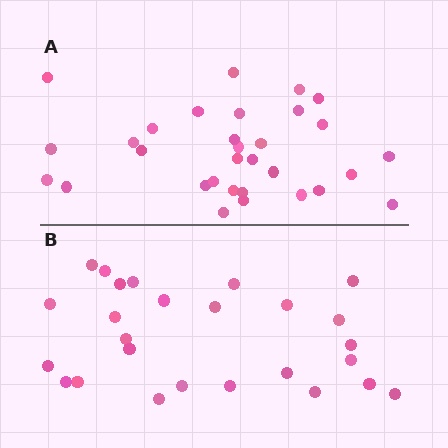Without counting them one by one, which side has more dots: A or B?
Region A (the top region) has more dots.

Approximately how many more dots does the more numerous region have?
Region A has about 5 more dots than region B.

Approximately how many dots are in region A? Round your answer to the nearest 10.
About 30 dots. (The exact count is 31, which rounds to 30.)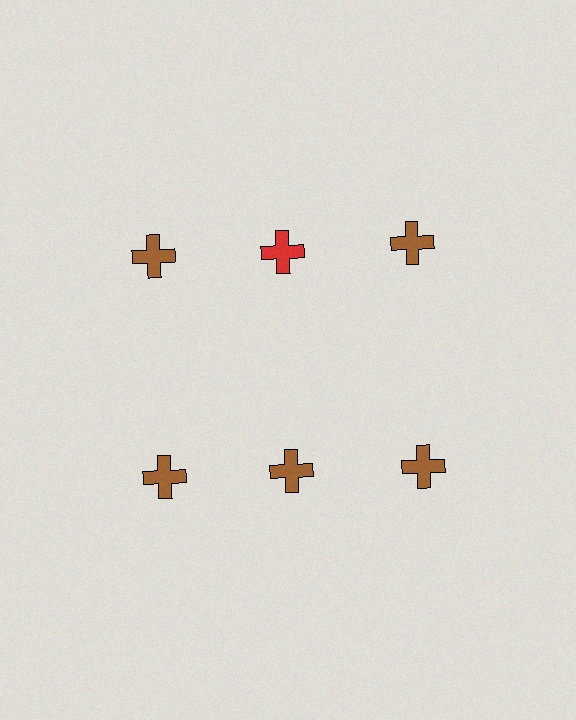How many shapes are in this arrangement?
There are 6 shapes arranged in a grid pattern.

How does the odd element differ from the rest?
It has a different color: red instead of brown.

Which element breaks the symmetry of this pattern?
The red cross in the top row, second from left column breaks the symmetry. All other shapes are brown crosses.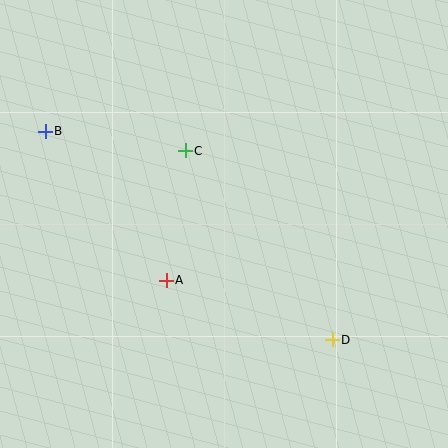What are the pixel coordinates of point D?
Point D is at (332, 340).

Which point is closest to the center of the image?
Point A at (166, 280) is closest to the center.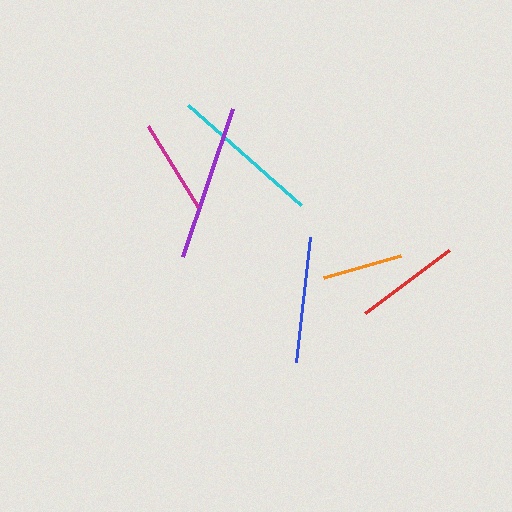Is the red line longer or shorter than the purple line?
The purple line is longer than the red line.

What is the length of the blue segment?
The blue segment is approximately 126 pixels long.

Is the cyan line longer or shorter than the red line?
The cyan line is longer than the red line.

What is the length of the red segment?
The red segment is approximately 105 pixels long.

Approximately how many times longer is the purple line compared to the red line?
The purple line is approximately 1.5 times the length of the red line.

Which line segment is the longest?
The purple line is the longest at approximately 157 pixels.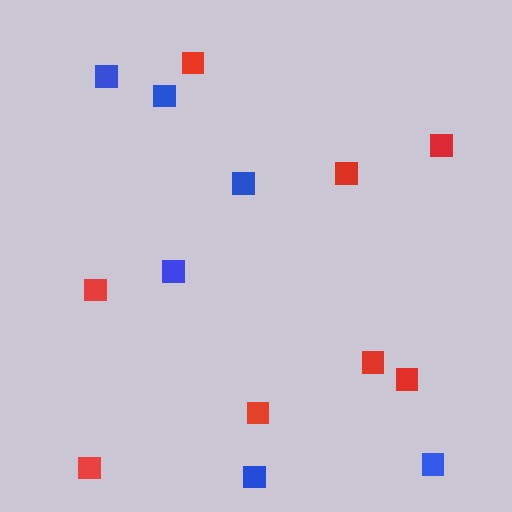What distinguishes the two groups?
There are 2 groups: one group of blue squares (6) and one group of red squares (8).